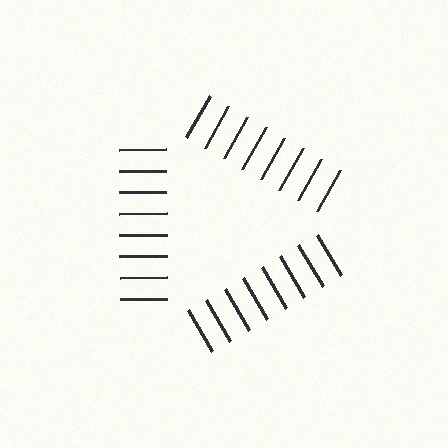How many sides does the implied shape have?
3 sides — the line-ends trace a triangle.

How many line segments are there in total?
24 — 8 along each of the 3 edges.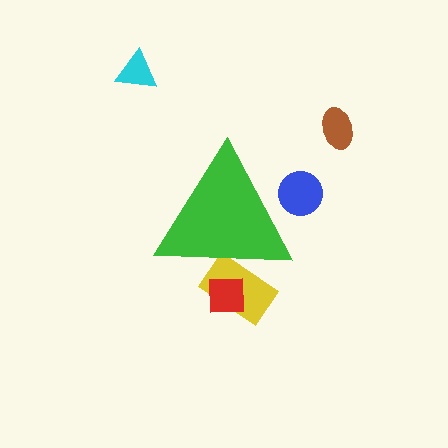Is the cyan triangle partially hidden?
No, the cyan triangle is fully visible.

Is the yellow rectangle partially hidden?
Yes, the yellow rectangle is partially hidden behind the green triangle.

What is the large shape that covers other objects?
A green triangle.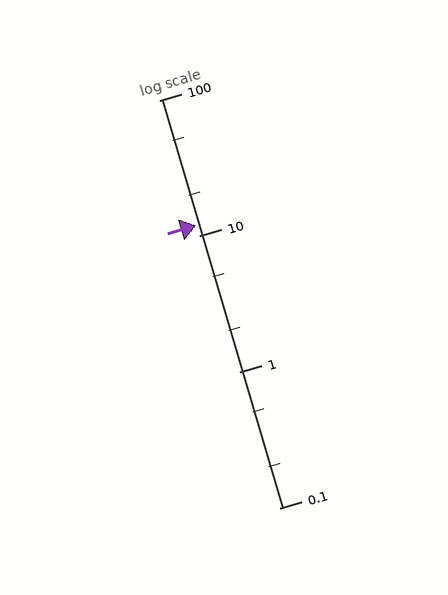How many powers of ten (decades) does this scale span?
The scale spans 3 decades, from 0.1 to 100.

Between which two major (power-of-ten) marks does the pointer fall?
The pointer is between 10 and 100.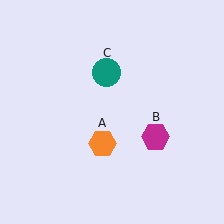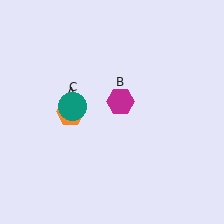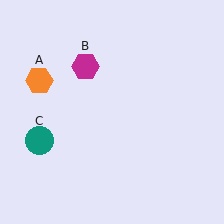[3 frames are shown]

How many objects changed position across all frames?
3 objects changed position: orange hexagon (object A), magenta hexagon (object B), teal circle (object C).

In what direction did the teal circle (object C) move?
The teal circle (object C) moved down and to the left.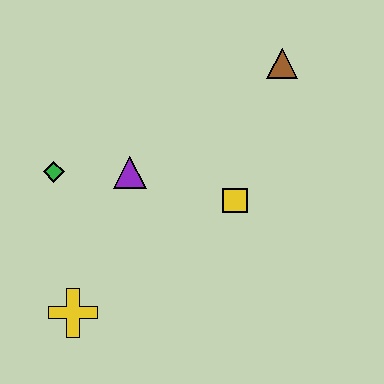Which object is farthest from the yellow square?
The yellow cross is farthest from the yellow square.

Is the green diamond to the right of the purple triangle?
No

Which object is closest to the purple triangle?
The green diamond is closest to the purple triangle.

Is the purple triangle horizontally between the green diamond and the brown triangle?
Yes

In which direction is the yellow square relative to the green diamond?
The yellow square is to the right of the green diamond.